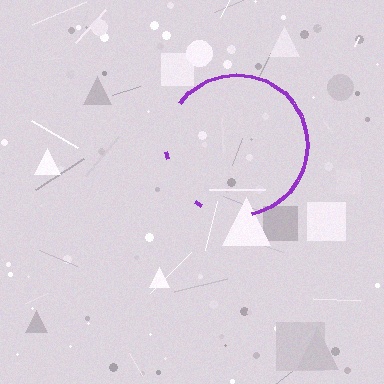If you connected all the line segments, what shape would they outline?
They would outline a circle.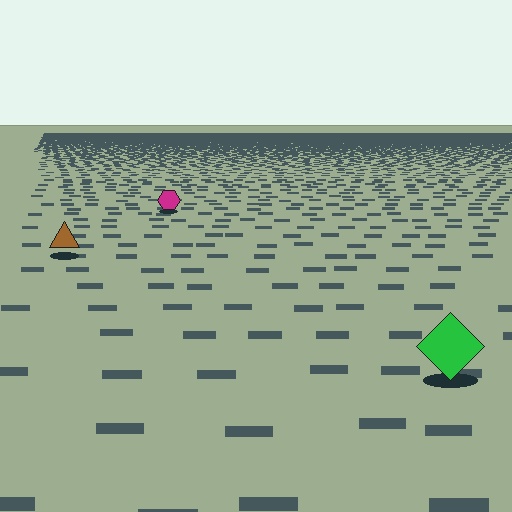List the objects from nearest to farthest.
From nearest to farthest: the green diamond, the brown triangle, the magenta hexagon.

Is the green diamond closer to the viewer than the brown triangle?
Yes. The green diamond is closer — you can tell from the texture gradient: the ground texture is coarser near it.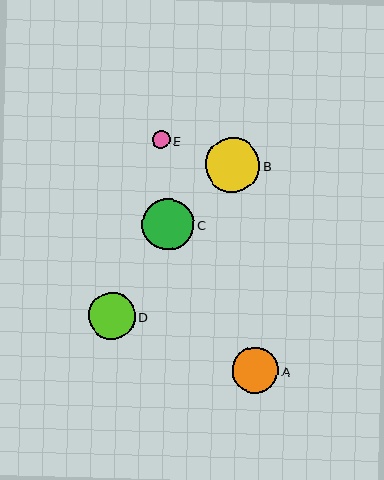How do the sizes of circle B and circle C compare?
Circle B and circle C are approximately the same size.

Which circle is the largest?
Circle B is the largest with a size of approximately 54 pixels.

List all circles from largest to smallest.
From largest to smallest: B, C, D, A, E.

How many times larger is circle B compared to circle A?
Circle B is approximately 1.2 times the size of circle A.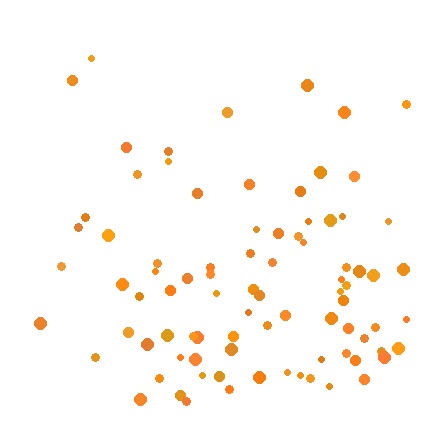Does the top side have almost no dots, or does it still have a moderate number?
Still a moderate number, just noticeably fewer than the bottom.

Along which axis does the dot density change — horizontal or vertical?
Vertical.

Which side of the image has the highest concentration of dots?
The bottom.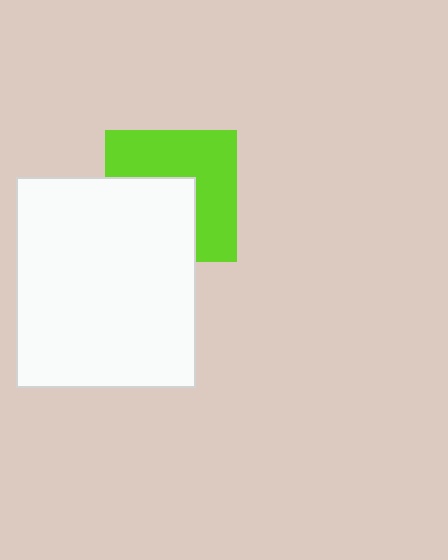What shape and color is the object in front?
The object in front is a white rectangle.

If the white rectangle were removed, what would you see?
You would see the complete lime square.